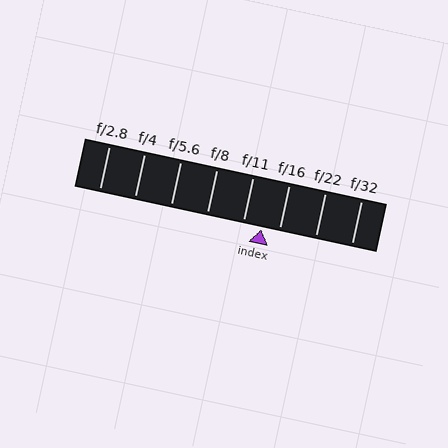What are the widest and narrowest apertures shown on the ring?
The widest aperture shown is f/2.8 and the narrowest is f/32.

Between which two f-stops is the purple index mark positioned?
The index mark is between f/11 and f/16.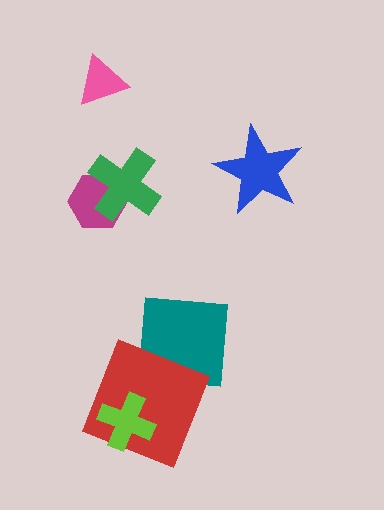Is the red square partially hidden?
Yes, it is partially covered by another shape.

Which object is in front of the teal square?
The red square is in front of the teal square.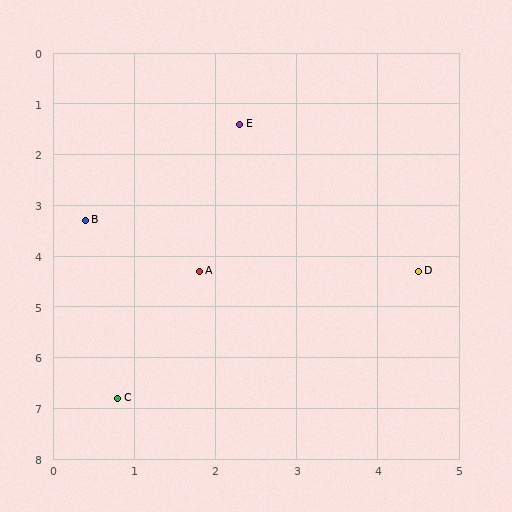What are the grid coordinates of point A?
Point A is at approximately (1.8, 4.3).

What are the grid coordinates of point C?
Point C is at approximately (0.8, 6.8).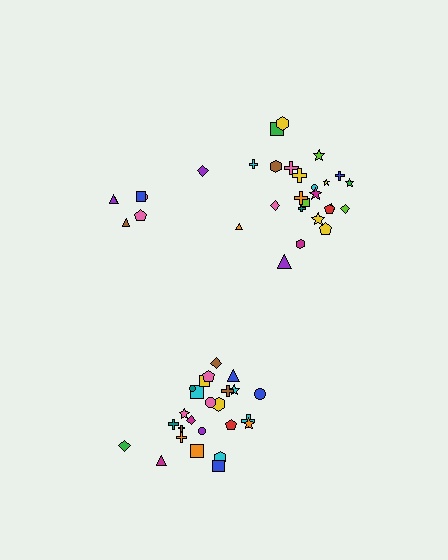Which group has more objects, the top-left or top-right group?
The top-right group.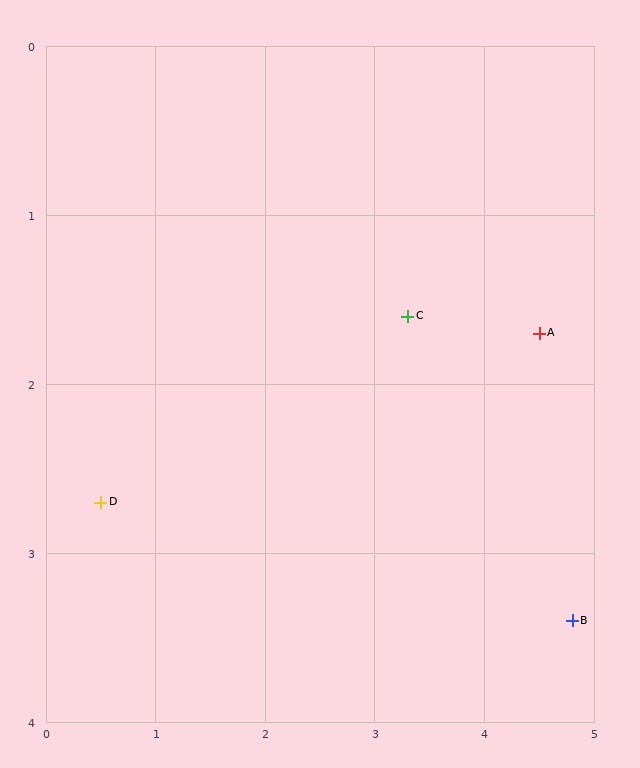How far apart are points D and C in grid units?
Points D and C are about 3.0 grid units apart.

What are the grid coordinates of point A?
Point A is at approximately (4.5, 1.7).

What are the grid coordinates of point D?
Point D is at approximately (0.5, 2.7).